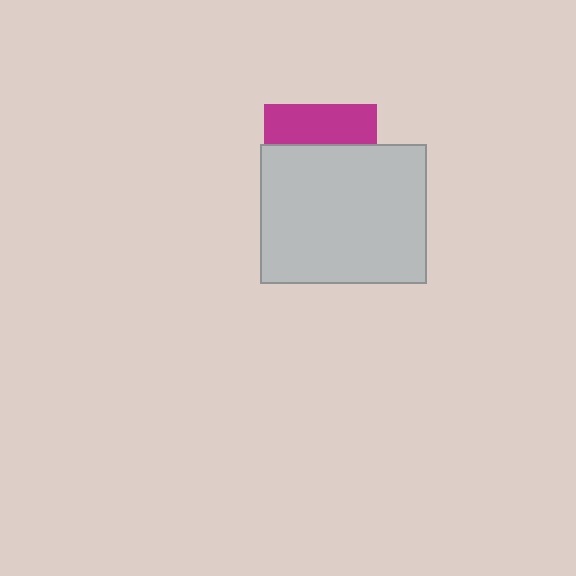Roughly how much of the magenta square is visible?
A small part of it is visible (roughly 35%).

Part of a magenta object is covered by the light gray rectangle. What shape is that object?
It is a square.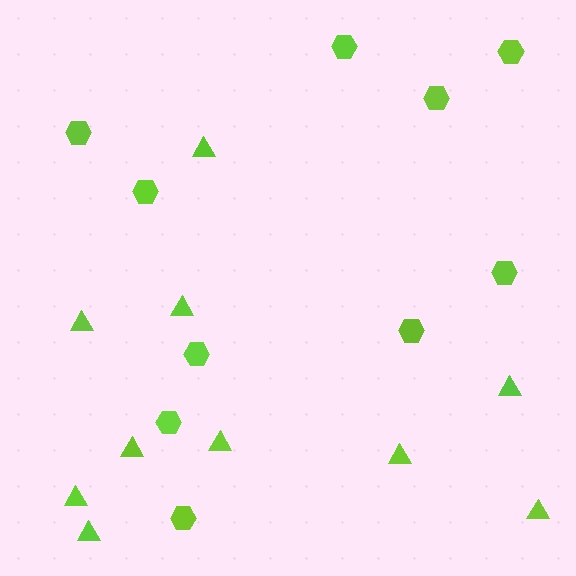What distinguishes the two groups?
There are 2 groups: one group of hexagons (10) and one group of triangles (10).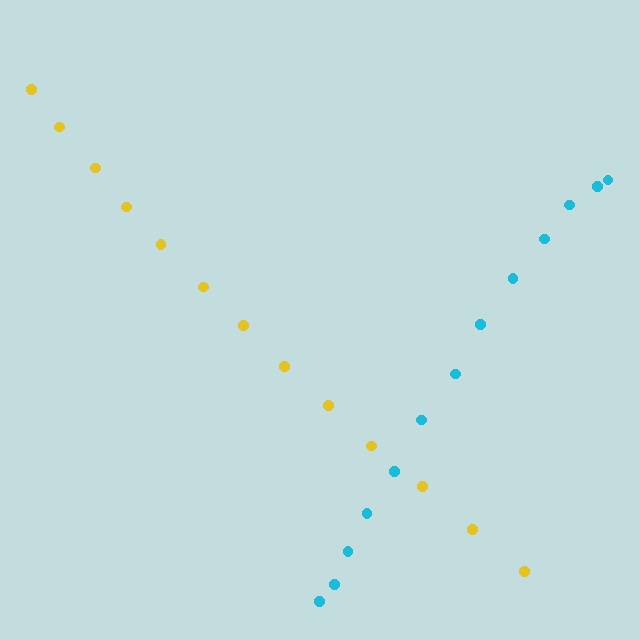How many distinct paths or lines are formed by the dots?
There are 2 distinct paths.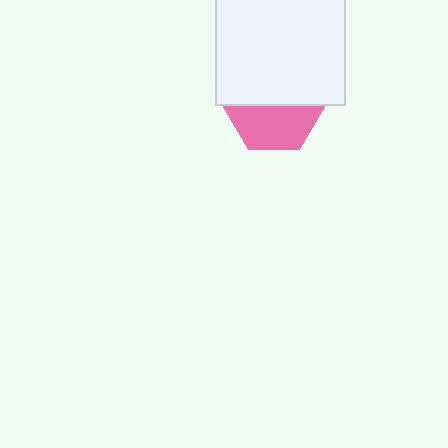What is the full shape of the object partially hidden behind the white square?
The partially hidden object is a pink hexagon.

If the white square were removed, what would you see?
You would see the complete pink hexagon.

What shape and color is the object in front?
The object in front is a white square.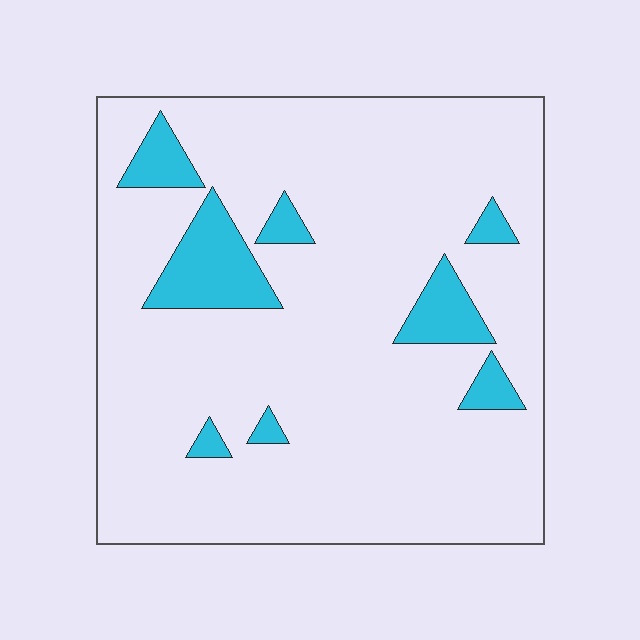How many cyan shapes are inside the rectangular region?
8.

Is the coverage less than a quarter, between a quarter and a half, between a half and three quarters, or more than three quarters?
Less than a quarter.